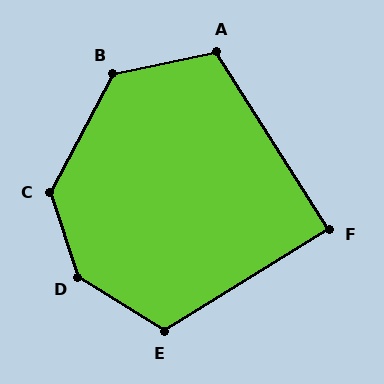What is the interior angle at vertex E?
Approximately 116 degrees (obtuse).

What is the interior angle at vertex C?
Approximately 134 degrees (obtuse).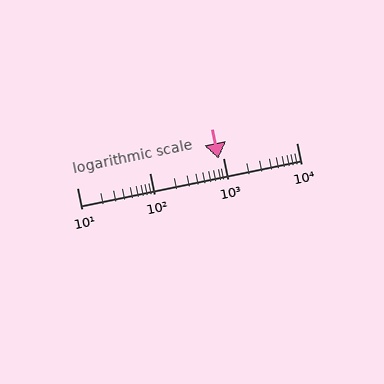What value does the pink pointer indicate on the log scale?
The pointer indicates approximately 860.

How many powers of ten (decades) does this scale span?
The scale spans 3 decades, from 10 to 10000.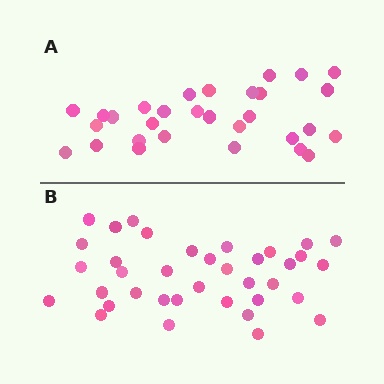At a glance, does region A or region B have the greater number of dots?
Region B (the bottom region) has more dots.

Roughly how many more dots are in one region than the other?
Region B has roughly 8 or so more dots than region A.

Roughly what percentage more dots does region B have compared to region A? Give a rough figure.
About 25% more.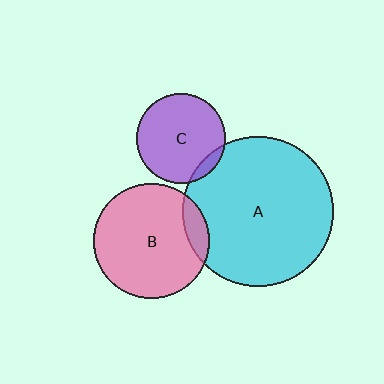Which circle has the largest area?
Circle A (cyan).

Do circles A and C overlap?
Yes.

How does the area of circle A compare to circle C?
Approximately 2.8 times.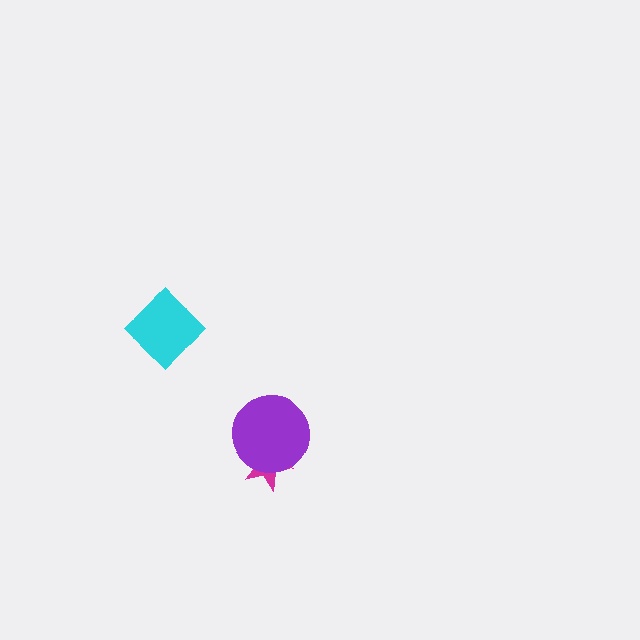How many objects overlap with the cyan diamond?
0 objects overlap with the cyan diamond.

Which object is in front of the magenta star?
The purple circle is in front of the magenta star.